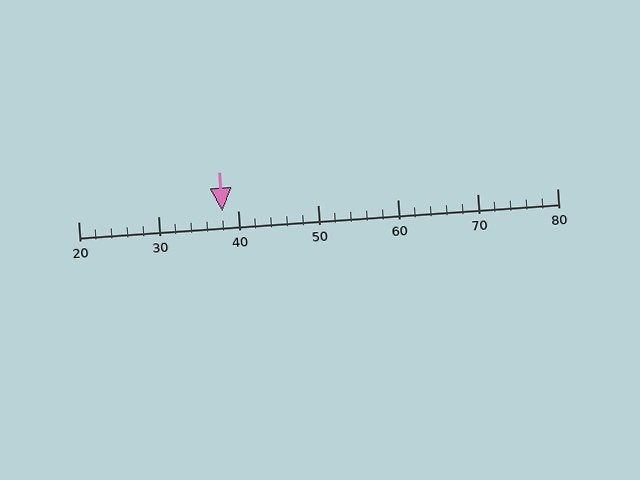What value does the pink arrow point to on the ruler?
The pink arrow points to approximately 38.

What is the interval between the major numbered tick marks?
The major tick marks are spaced 10 units apart.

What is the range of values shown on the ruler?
The ruler shows values from 20 to 80.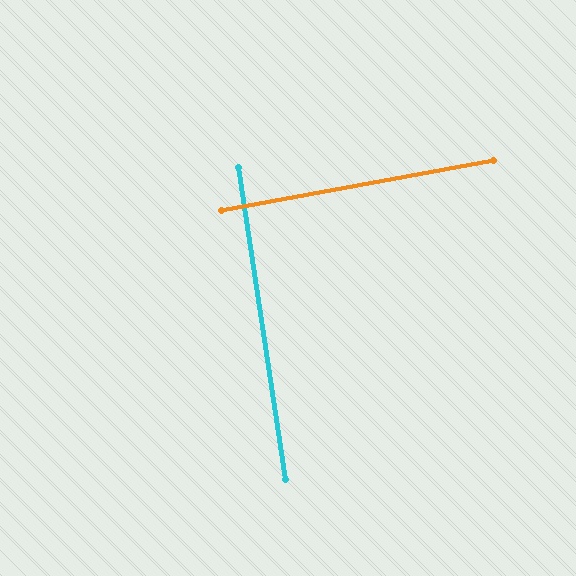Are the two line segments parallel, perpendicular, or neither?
Perpendicular — they meet at approximately 88°.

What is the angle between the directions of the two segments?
Approximately 88 degrees.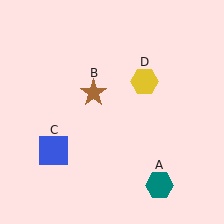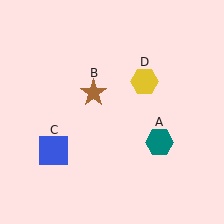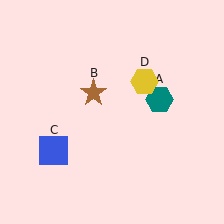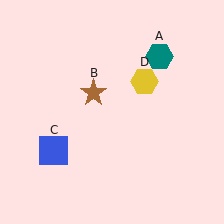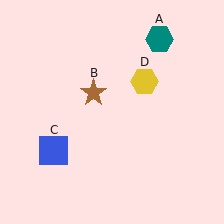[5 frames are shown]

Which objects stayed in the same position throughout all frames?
Brown star (object B) and blue square (object C) and yellow hexagon (object D) remained stationary.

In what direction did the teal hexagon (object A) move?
The teal hexagon (object A) moved up.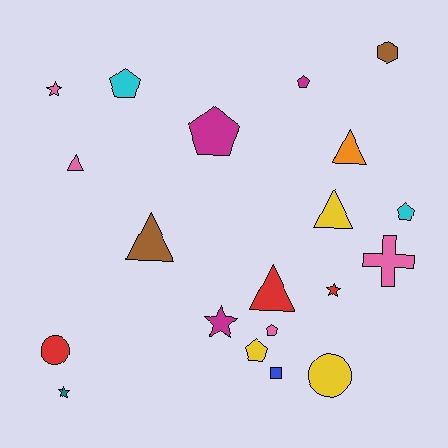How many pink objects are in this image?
There are 4 pink objects.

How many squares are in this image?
There is 1 square.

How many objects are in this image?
There are 20 objects.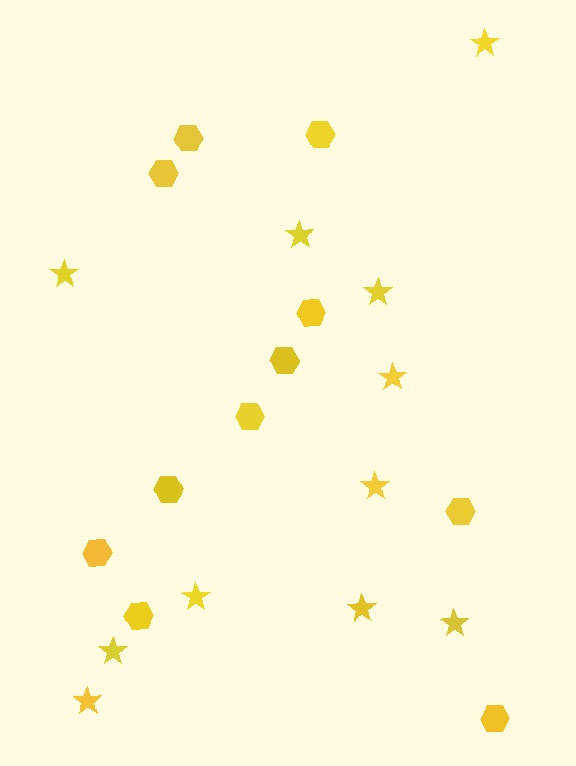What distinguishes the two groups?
There are 2 groups: one group of stars (11) and one group of hexagons (11).